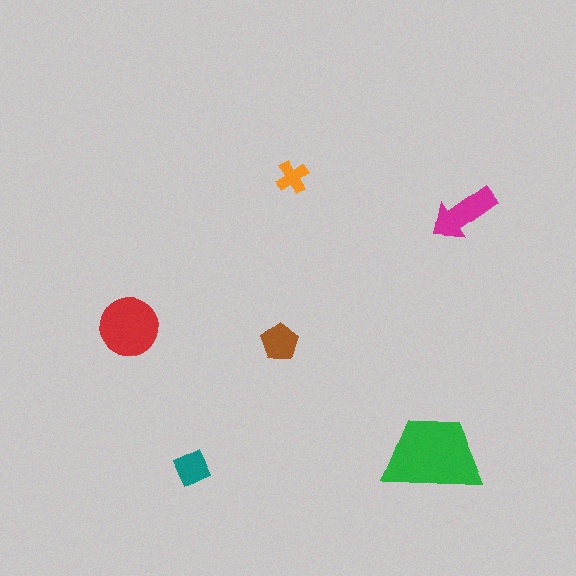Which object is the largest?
The green trapezoid.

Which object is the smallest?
The orange cross.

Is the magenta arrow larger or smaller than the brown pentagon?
Larger.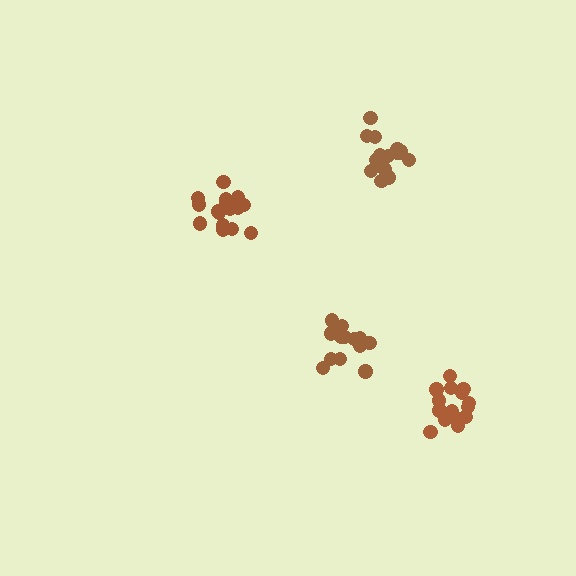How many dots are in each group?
Group 1: 17 dots, Group 2: 13 dots, Group 3: 18 dots, Group 4: 19 dots (67 total).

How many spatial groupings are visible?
There are 4 spatial groupings.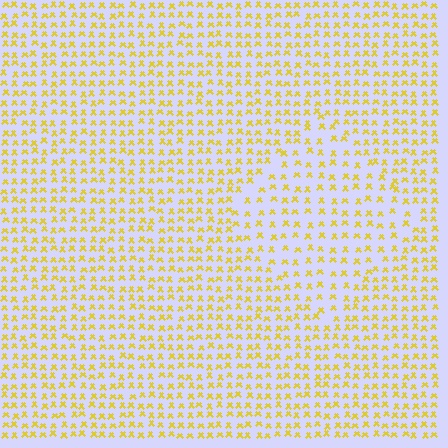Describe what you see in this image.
The image contains small yellow elements arranged at two different densities. A diamond-shaped region is visible where the elements are less densely packed than the surrounding area.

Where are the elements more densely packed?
The elements are more densely packed outside the diamond boundary.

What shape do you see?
I see a diamond.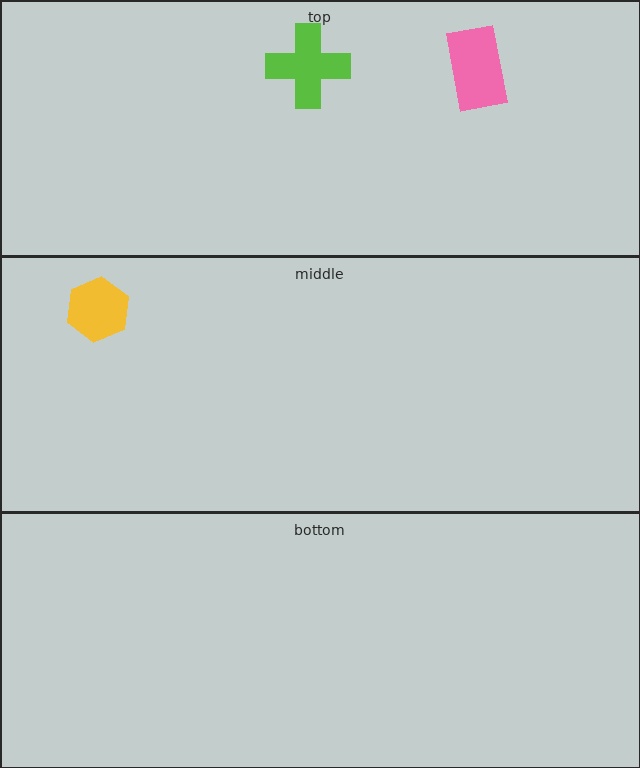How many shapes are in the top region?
2.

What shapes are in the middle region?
The yellow hexagon.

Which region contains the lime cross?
The top region.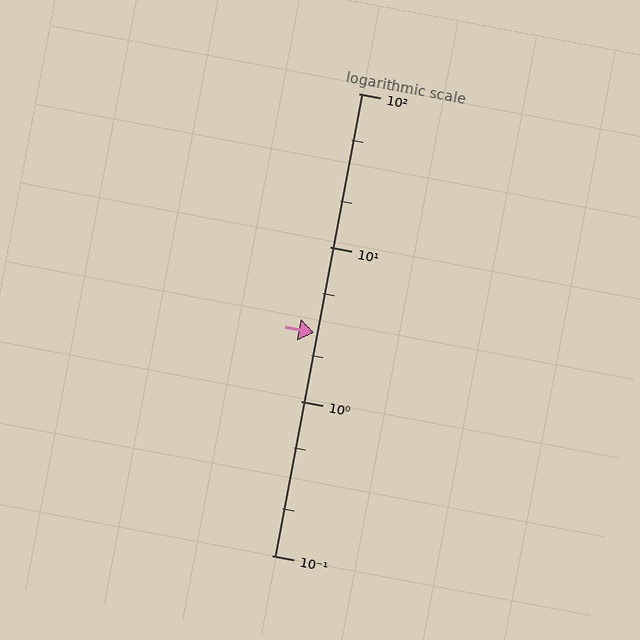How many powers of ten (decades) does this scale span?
The scale spans 3 decades, from 0.1 to 100.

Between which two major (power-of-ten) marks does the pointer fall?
The pointer is between 1 and 10.